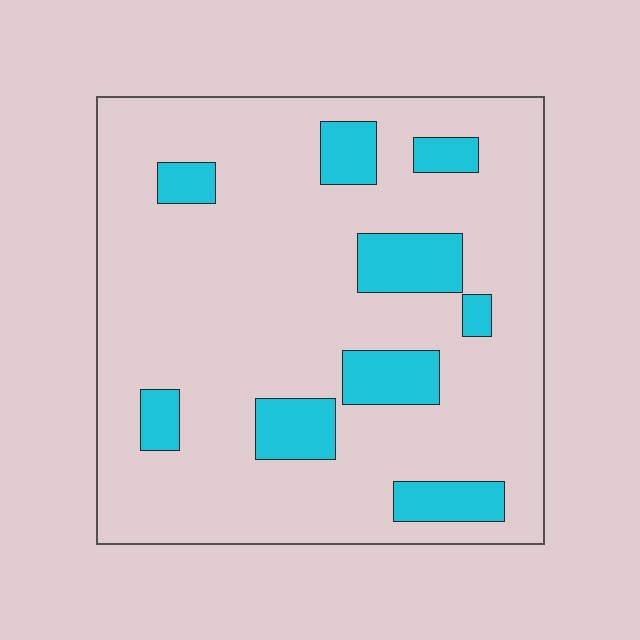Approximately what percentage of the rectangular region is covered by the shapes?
Approximately 15%.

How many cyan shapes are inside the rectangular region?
9.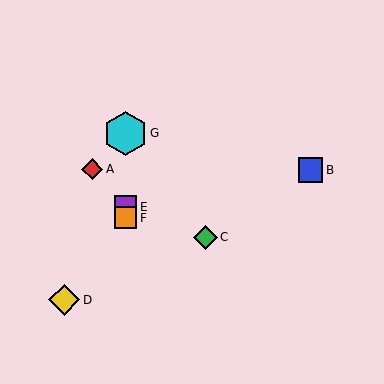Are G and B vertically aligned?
No, G is at x≈126 and B is at x≈310.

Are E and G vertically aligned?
Yes, both are at x≈126.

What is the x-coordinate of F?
Object F is at x≈126.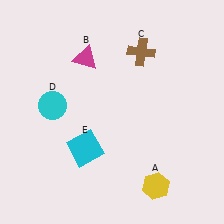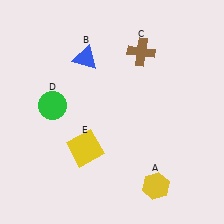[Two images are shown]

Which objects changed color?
B changed from magenta to blue. D changed from cyan to green. E changed from cyan to yellow.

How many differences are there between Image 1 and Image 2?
There are 3 differences between the two images.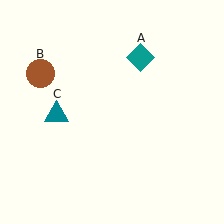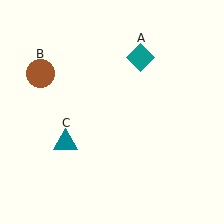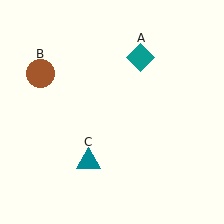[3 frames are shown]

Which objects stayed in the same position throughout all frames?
Teal diamond (object A) and brown circle (object B) remained stationary.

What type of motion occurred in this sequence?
The teal triangle (object C) rotated counterclockwise around the center of the scene.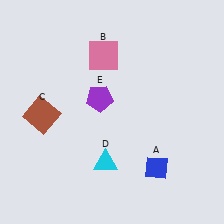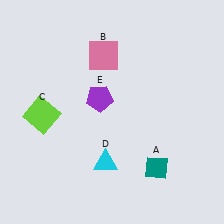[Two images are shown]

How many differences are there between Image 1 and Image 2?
There are 2 differences between the two images.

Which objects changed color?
A changed from blue to teal. C changed from brown to lime.